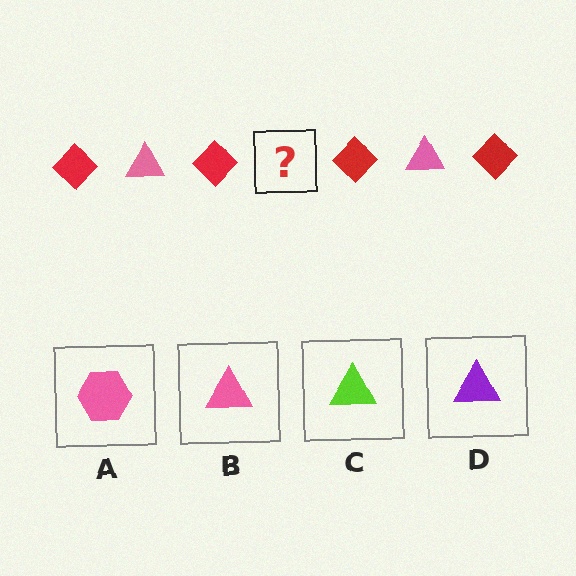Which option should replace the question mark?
Option B.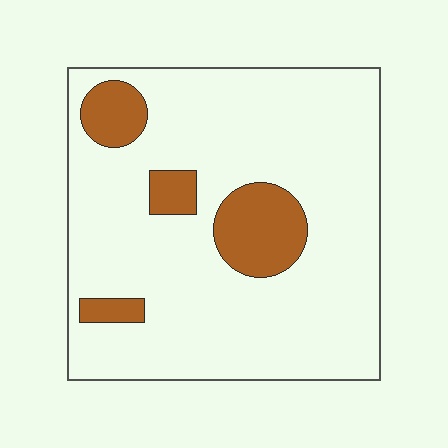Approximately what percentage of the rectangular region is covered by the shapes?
Approximately 15%.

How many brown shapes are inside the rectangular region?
4.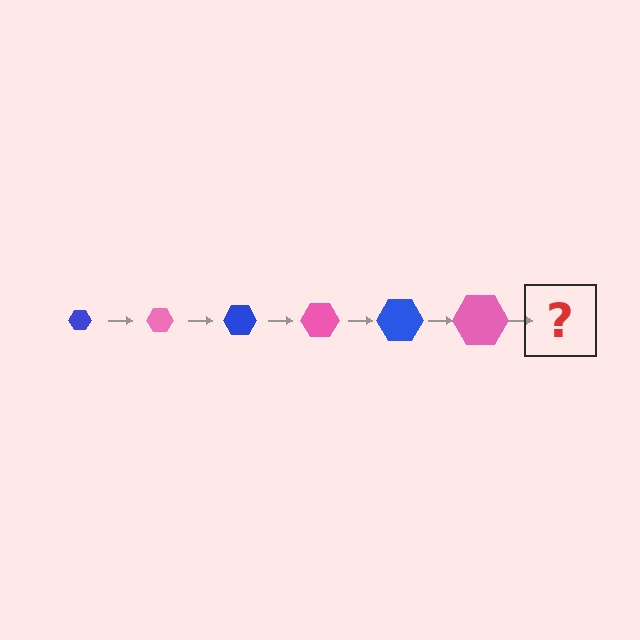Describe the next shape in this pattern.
It should be a blue hexagon, larger than the previous one.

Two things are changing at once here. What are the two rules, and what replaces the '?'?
The two rules are that the hexagon grows larger each step and the color cycles through blue and pink. The '?' should be a blue hexagon, larger than the previous one.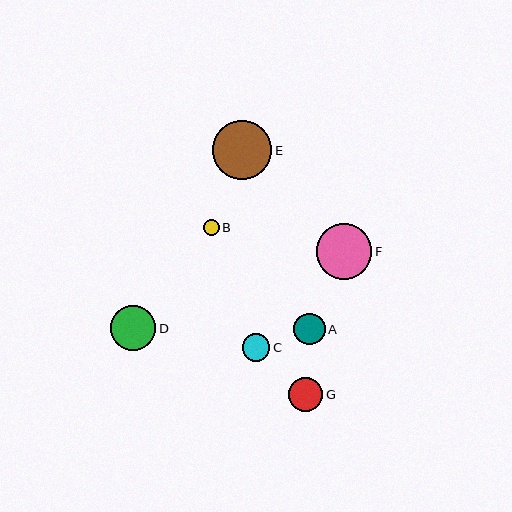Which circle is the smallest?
Circle B is the smallest with a size of approximately 16 pixels.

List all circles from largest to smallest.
From largest to smallest: E, F, D, G, A, C, B.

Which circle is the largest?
Circle E is the largest with a size of approximately 60 pixels.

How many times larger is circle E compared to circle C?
Circle E is approximately 2.2 times the size of circle C.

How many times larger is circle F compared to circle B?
Circle F is approximately 3.4 times the size of circle B.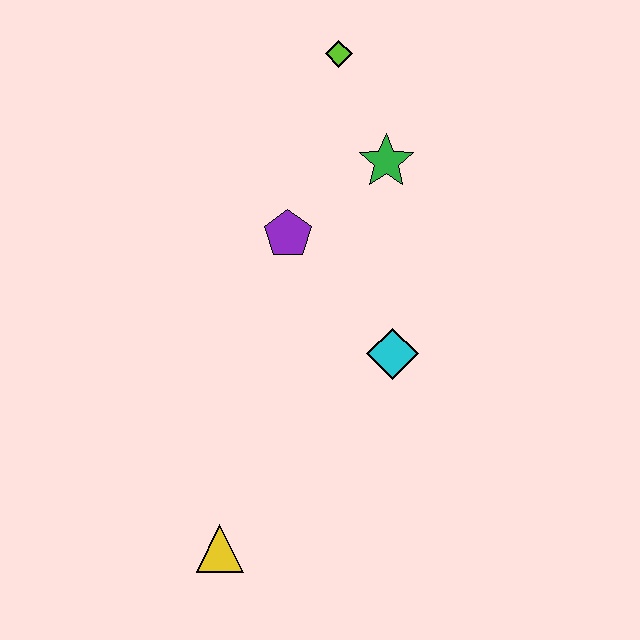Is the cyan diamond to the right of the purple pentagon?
Yes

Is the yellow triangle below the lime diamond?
Yes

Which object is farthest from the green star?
The yellow triangle is farthest from the green star.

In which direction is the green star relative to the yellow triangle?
The green star is above the yellow triangle.